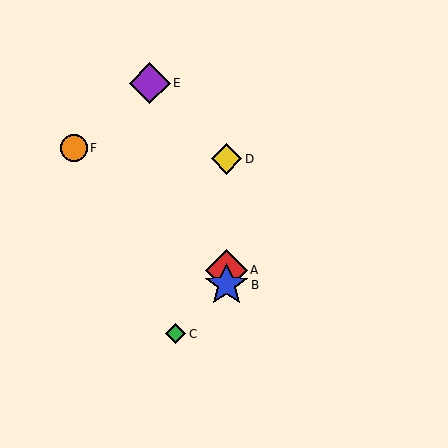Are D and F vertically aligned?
No, D is at x≈227 and F is at x≈74.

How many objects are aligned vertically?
3 objects (A, B, D) are aligned vertically.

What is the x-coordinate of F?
Object F is at x≈74.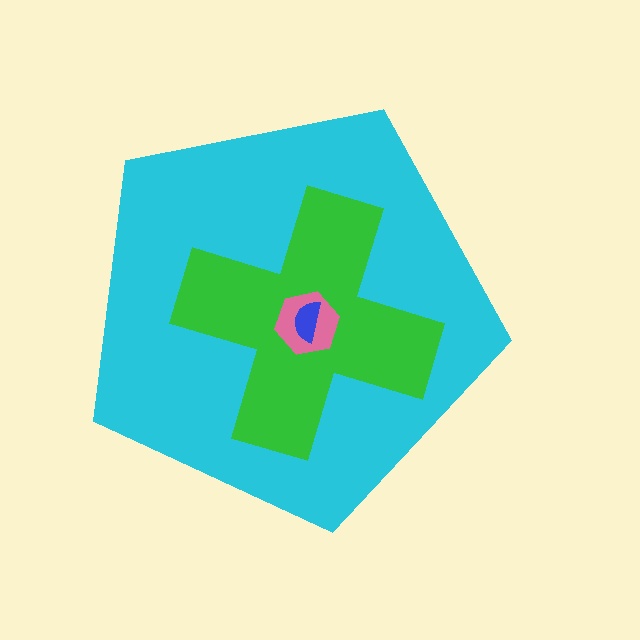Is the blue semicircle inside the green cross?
Yes.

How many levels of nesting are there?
4.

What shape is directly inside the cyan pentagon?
The green cross.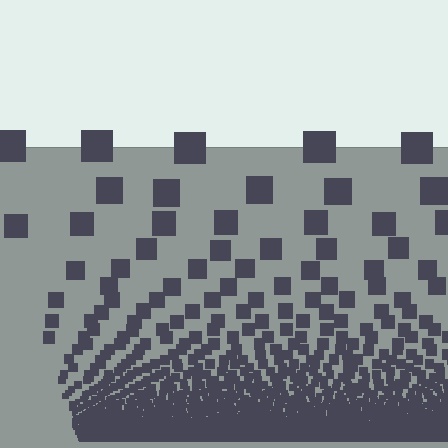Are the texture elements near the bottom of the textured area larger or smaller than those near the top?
Smaller. The gradient is inverted — elements near the bottom are smaller and denser.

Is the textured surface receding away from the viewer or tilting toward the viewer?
The surface appears to tilt toward the viewer. Texture elements get larger and sparser toward the top.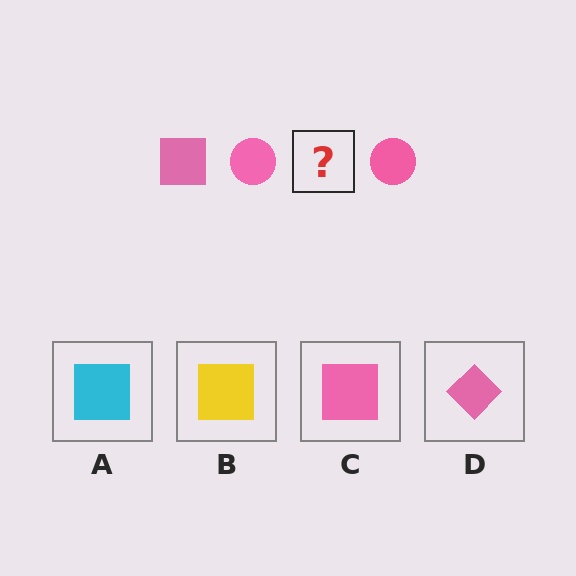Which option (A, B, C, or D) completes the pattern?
C.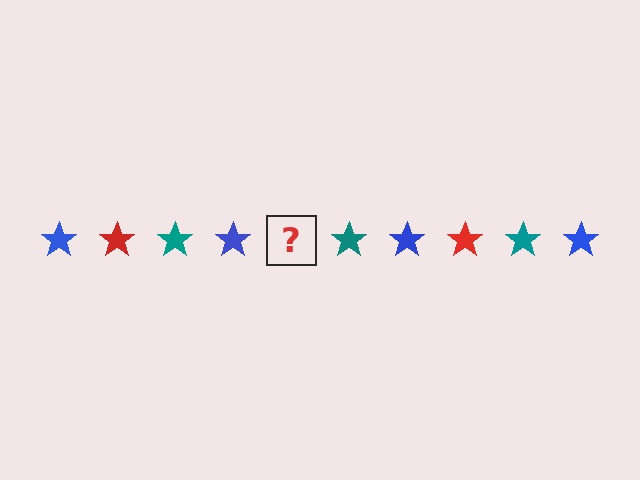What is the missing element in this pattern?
The missing element is a red star.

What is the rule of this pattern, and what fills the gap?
The rule is that the pattern cycles through blue, red, teal stars. The gap should be filled with a red star.